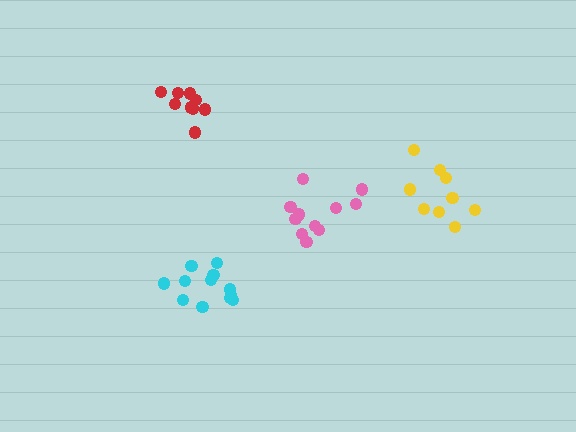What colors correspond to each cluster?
The clusters are colored: cyan, yellow, red, pink.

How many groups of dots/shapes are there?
There are 4 groups.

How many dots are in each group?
Group 1: 12 dots, Group 2: 9 dots, Group 3: 9 dots, Group 4: 11 dots (41 total).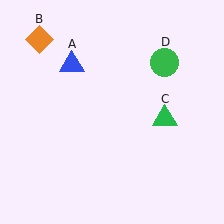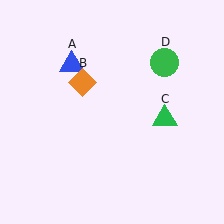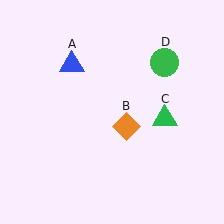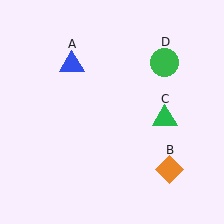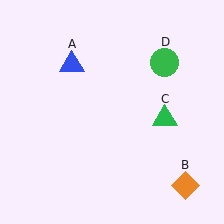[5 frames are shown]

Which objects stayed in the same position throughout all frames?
Blue triangle (object A) and green triangle (object C) and green circle (object D) remained stationary.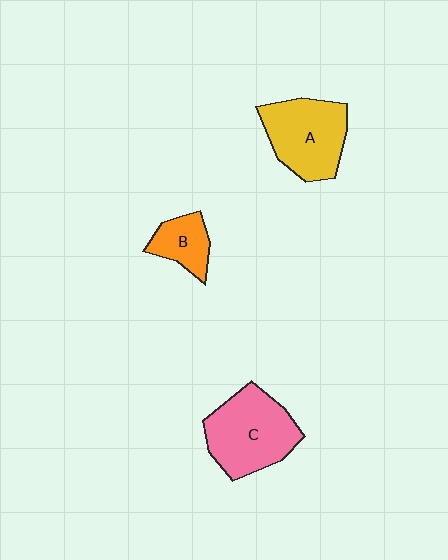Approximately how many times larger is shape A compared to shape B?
Approximately 2.0 times.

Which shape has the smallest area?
Shape B (orange).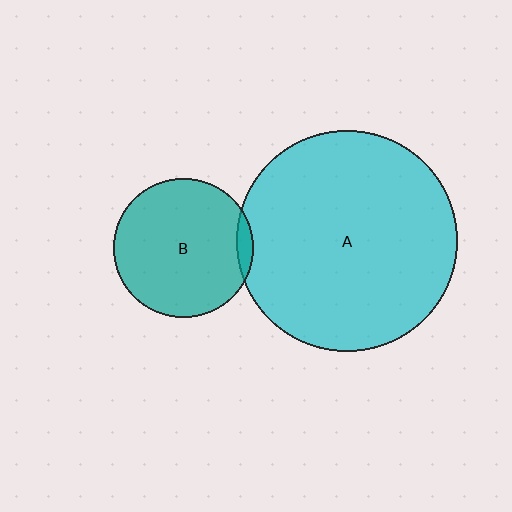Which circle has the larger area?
Circle A (cyan).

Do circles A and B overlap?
Yes.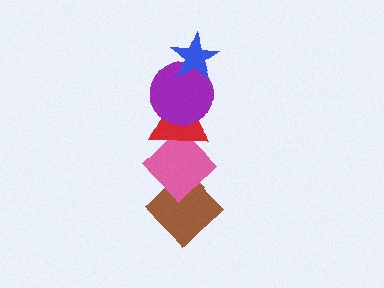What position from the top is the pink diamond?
The pink diamond is 4th from the top.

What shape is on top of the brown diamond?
The pink diamond is on top of the brown diamond.